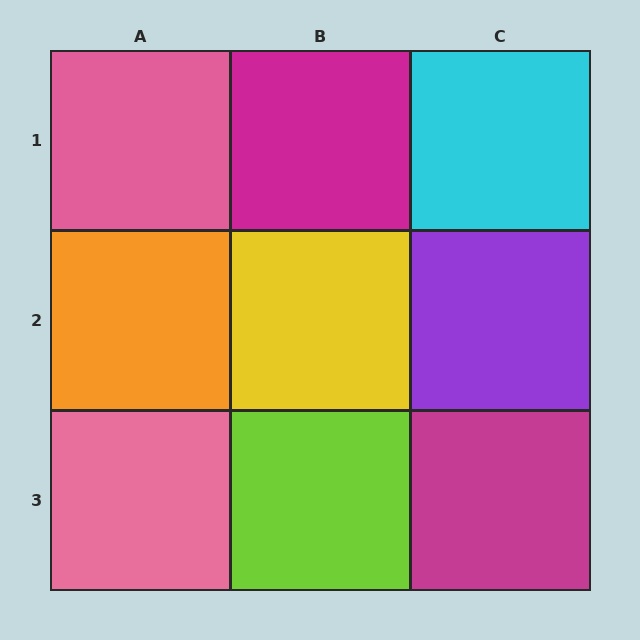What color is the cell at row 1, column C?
Cyan.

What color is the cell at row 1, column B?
Magenta.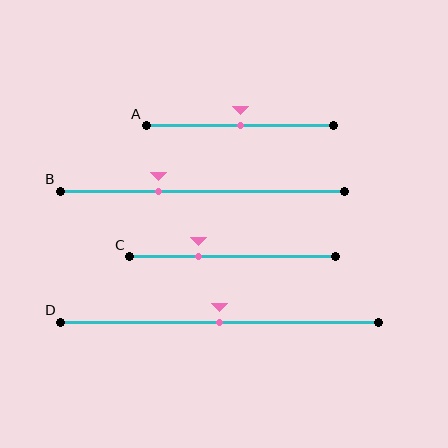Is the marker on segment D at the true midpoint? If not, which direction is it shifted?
Yes, the marker on segment D is at the true midpoint.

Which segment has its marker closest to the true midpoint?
Segment A has its marker closest to the true midpoint.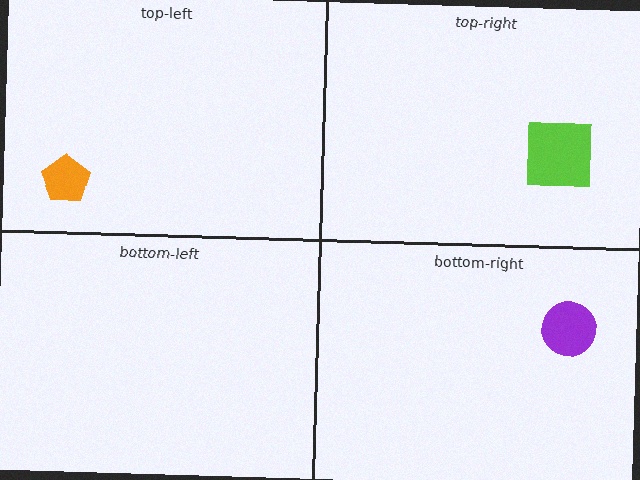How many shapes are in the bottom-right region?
1.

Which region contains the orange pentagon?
The top-left region.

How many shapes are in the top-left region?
1.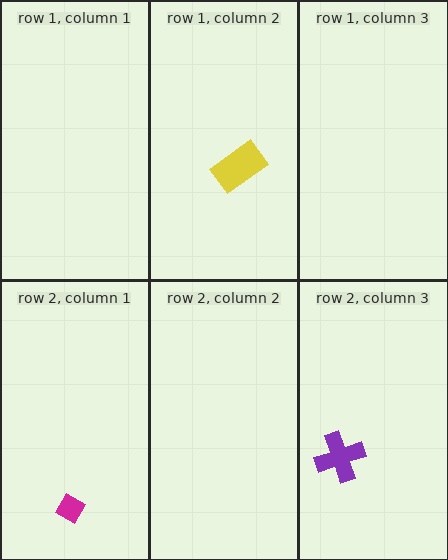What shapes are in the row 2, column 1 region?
The magenta diamond.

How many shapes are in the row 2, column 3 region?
1.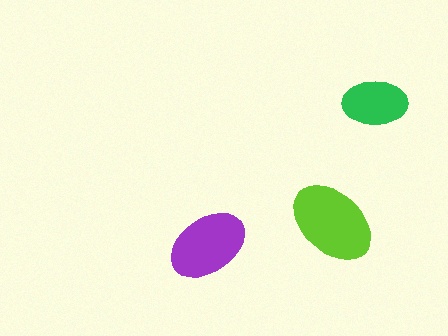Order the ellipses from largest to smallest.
the lime one, the purple one, the green one.